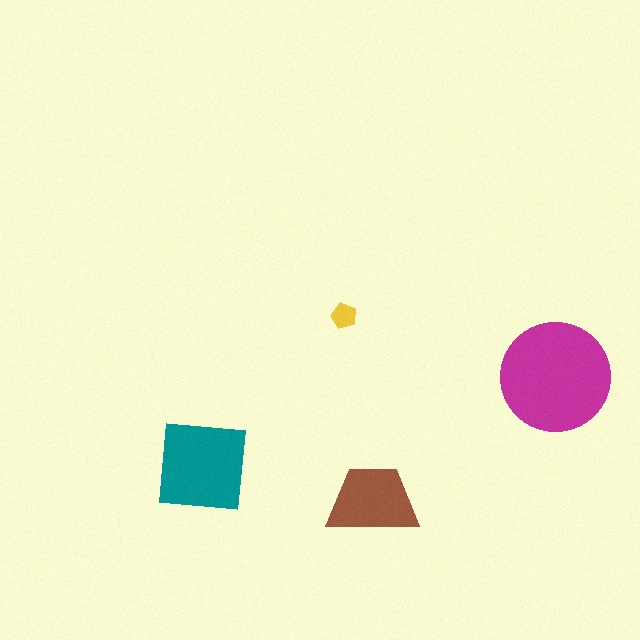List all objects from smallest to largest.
The yellow pentagon, the brown trapezoid, the teal square, the magenta circle.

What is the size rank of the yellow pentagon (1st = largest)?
4th.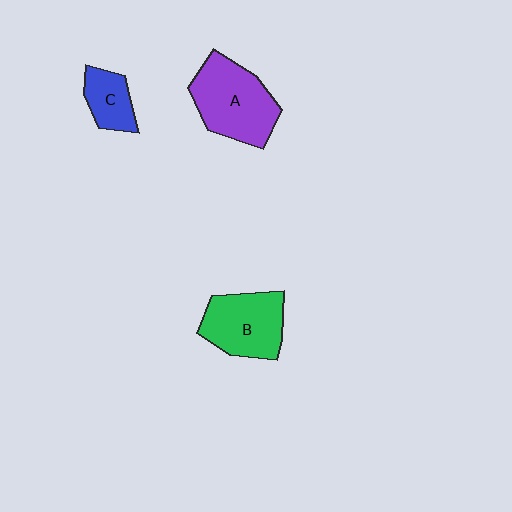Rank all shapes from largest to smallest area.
From largest to smallest: A (purple), B (green), C (blue).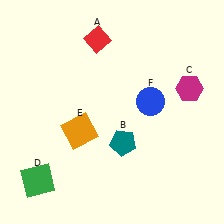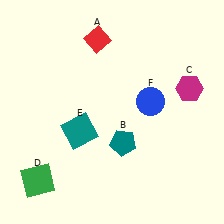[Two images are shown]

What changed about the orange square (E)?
In Image 1, E is orange. In Image 2, it changed to teal.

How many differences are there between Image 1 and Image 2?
There is 1 difference between the two images.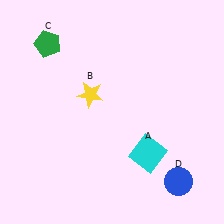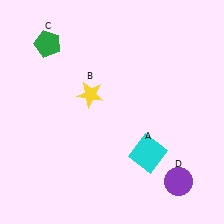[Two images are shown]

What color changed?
The circle (D) changed from blue in Image 1 to purple in Image 2.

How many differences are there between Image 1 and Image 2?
There is 1 difference between the two images.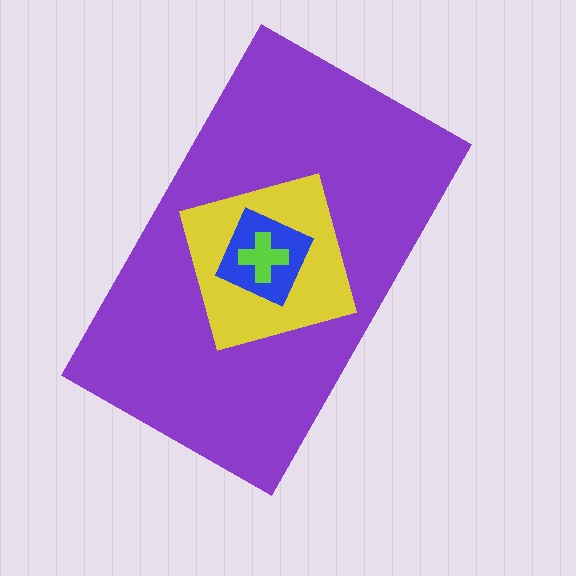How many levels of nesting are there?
4.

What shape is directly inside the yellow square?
The blue diamond.